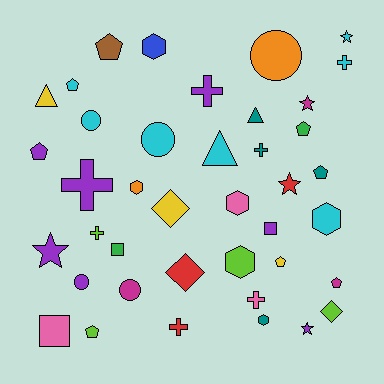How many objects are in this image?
There are 40 objects.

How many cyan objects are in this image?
There are 7 cyan objects.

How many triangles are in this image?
There are 3 triangles.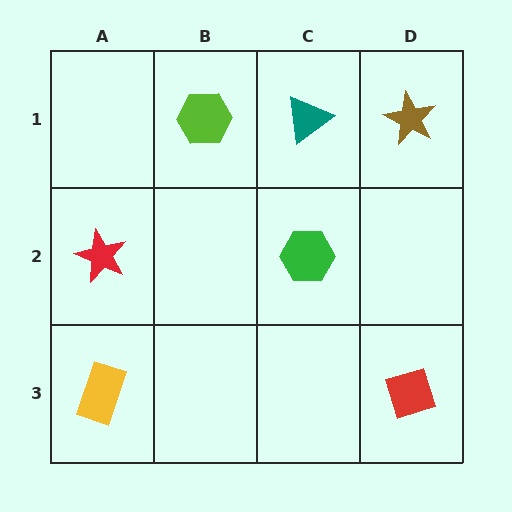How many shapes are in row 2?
2 shapes.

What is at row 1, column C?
A teal triangle.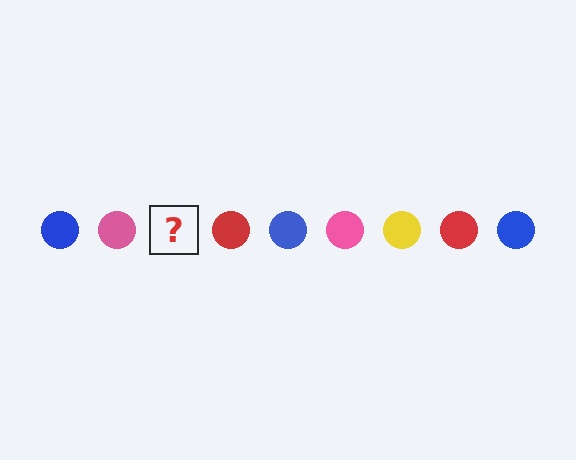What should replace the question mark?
The question mark should be replaced with a yellow circle.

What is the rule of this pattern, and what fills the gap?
The rule is that the pattern cycles through blue, pink, yellow, red circles. The gap should be filled with a yellow circle.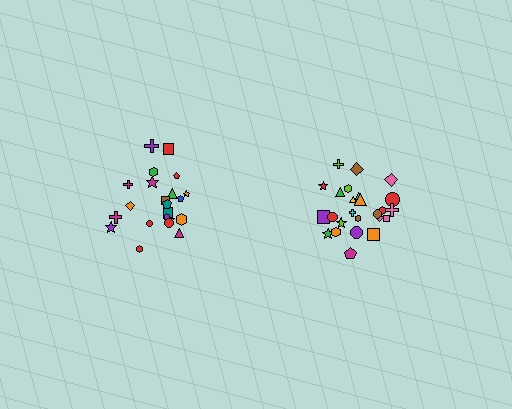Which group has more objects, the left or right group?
The right group.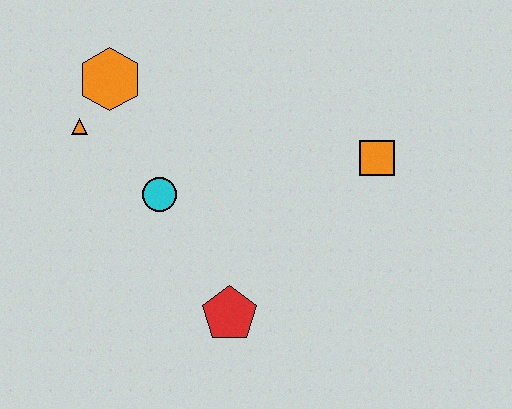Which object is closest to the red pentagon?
The cyan circle is closest to the red pentagon.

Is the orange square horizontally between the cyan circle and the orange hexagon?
No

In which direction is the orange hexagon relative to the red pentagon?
The orange hexagon is above the red pentagon.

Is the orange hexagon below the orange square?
No